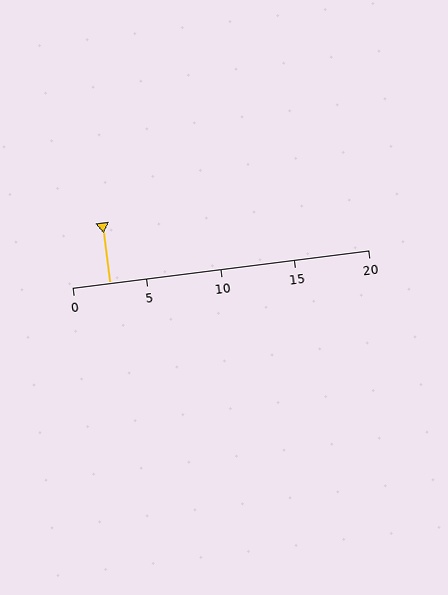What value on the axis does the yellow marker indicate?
The marker indicates approximately 2.5.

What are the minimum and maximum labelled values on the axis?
The axis runs from 0 to 20.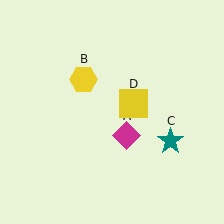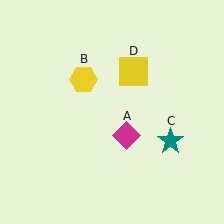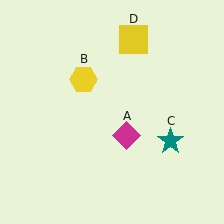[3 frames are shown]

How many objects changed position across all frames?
1 object changed position: yellow square (object D).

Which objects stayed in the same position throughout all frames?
Magenta diamond (object A) and yellow hexagon (object B) and teal star (object C) remained stationary.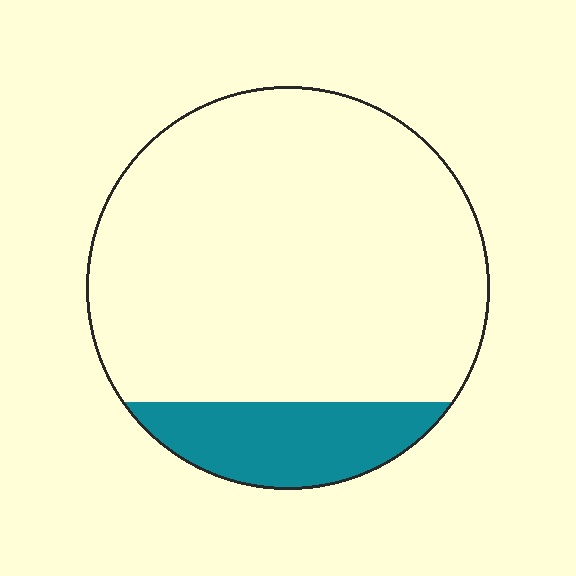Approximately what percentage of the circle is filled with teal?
Approximately 15%.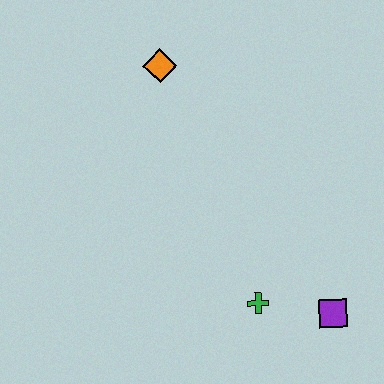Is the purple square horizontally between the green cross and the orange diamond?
No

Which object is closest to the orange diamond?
The green cross is closest to the orange diamond.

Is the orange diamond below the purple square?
No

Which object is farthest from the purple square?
The orange diamond is farthest from the purple square.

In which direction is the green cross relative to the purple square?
The green cross is to the left of the purple square.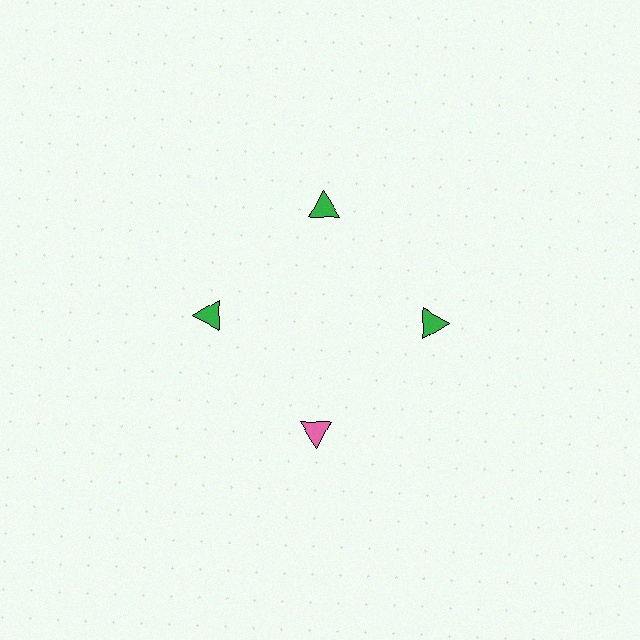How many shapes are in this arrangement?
There are 4 shapes arranged in a ring pattern.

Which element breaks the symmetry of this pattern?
The pink triangle at roughly the 6 o'clock position breaks the symmetry. All other shapes are green triangles.